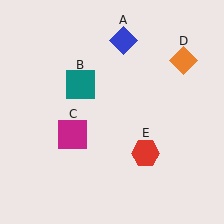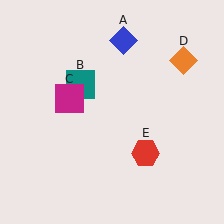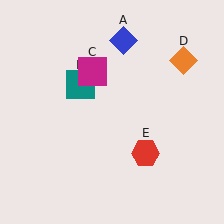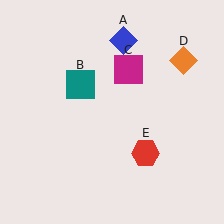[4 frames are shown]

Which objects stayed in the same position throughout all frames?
Blue diamond (object A) and teal square (object B) and orange diamond (object D) and red hexagon (object E) remained stationary.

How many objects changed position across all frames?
1 object changed position: magenta square (object C).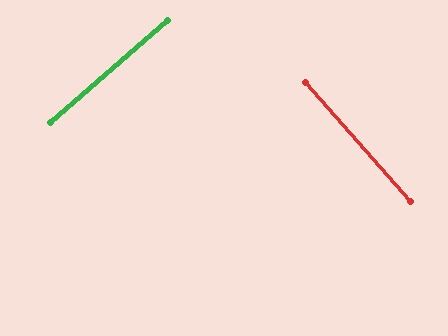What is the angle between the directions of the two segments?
Approximately 90 degrees.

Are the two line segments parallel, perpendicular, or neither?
Perpendicular — they meet at approximately 90°.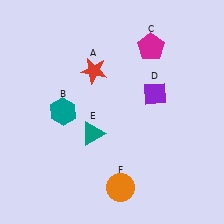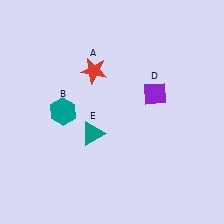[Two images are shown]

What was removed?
The orange circle (F), the magenta pentagon (C) were removed in Image 2.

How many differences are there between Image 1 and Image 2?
There are 2 differences between the two images.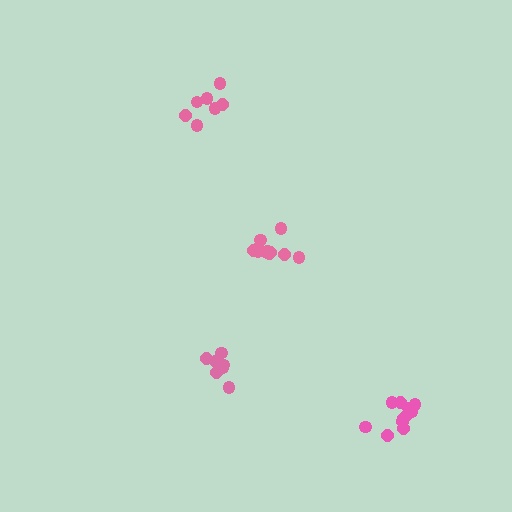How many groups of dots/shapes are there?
There are 4 groups.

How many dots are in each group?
Group 1: 11 dots, Group 2: 8 dots, Group 3: 7 dots, Group 4: 11 dots (37 total).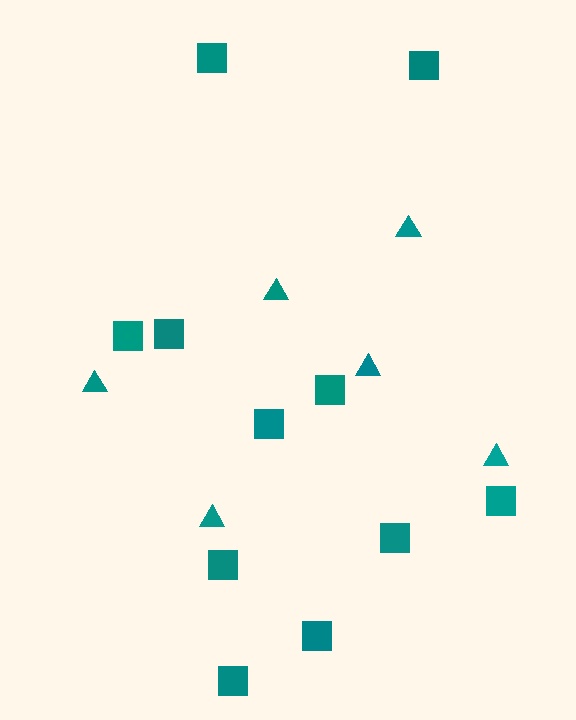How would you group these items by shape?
There are 2 groups: one group of squares (11) and one group of triangles (6).